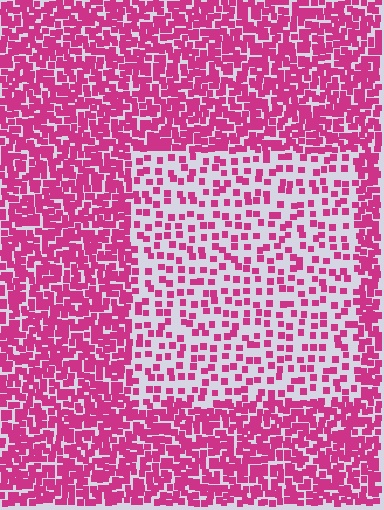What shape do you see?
I see a rectangle.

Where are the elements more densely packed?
The elements are more densely packed outside the rectangle boundary.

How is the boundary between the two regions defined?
The boundary is defined by a change in element density (approximately 2.5x ratio). All elements are the same color, size, and shape.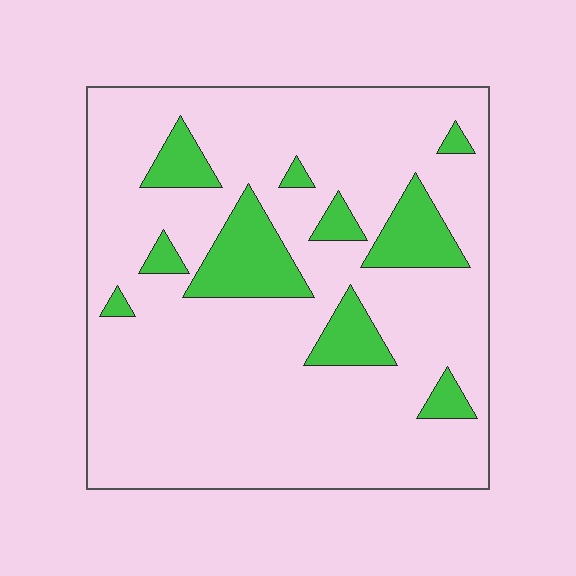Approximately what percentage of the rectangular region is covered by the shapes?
Approximately 15%.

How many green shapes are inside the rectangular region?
10.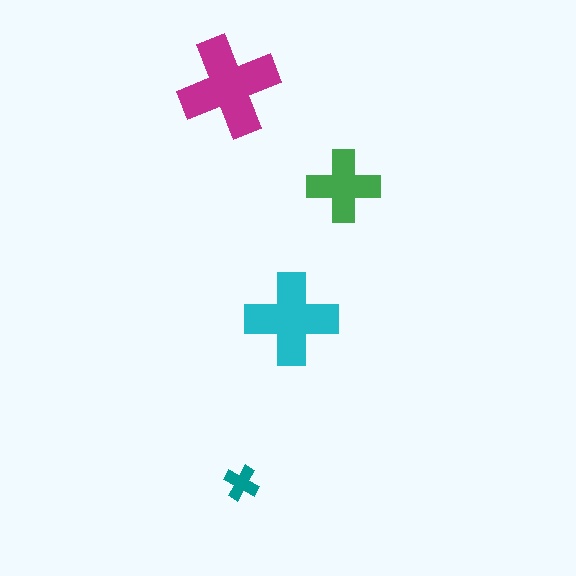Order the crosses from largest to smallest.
the magenta one, the cyan one, the green one, the teal one.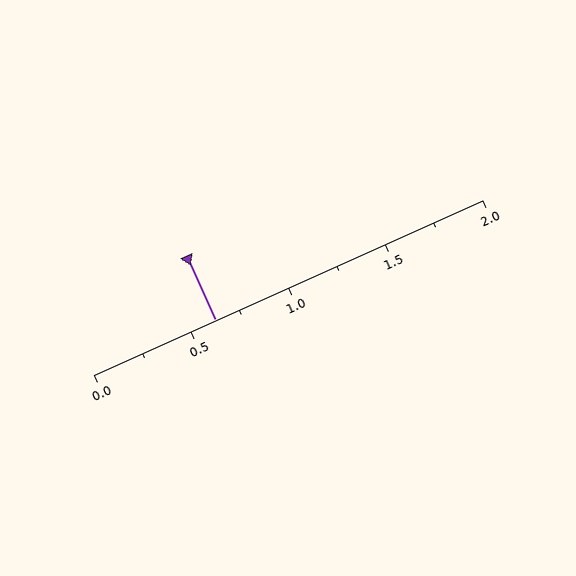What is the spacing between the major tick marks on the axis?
The major ticks are spaced 0.5 apart.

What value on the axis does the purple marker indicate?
The marker indicates approximately 0.62.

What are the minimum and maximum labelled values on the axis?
The axis runs from 0.0 to 2.0.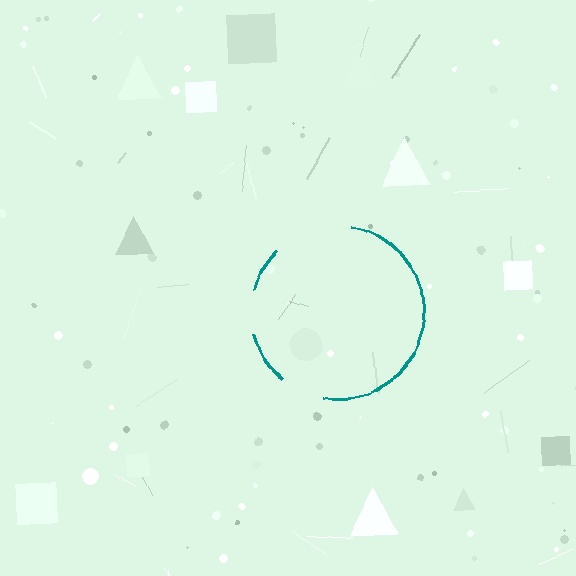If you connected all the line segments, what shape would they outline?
They would outline a circle.